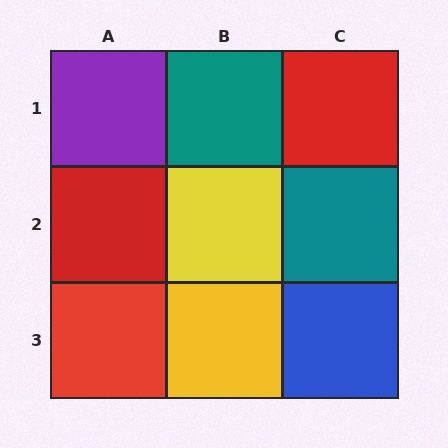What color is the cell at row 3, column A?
Red.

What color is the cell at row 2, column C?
Teal.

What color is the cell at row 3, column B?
Yellow.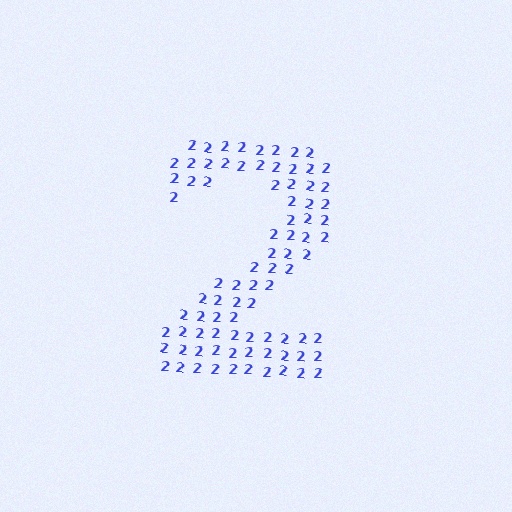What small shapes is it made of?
It is made of small digit 2's.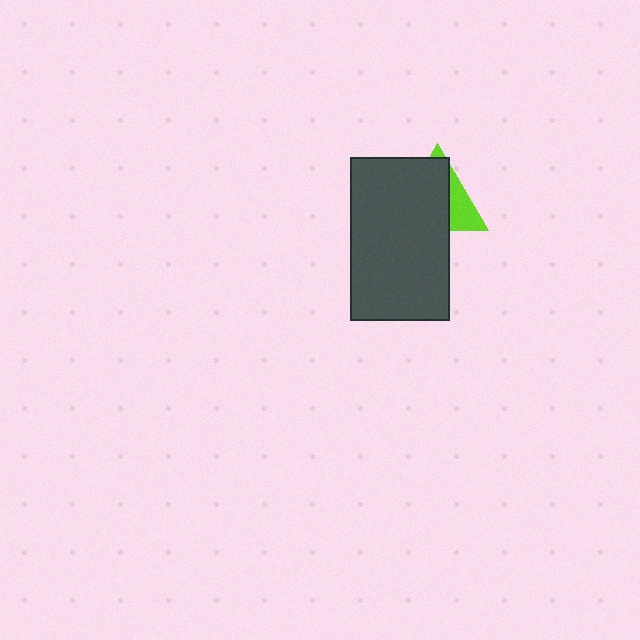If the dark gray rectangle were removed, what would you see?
You would see the complete lime triangle.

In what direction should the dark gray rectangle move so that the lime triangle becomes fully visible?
The dark gray rectangle should move toward the lower-left. That is the shortest direction to clear the overlap and leave the lime triangle fully visible.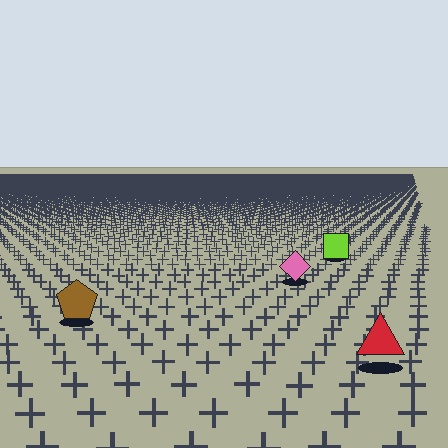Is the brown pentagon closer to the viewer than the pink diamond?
Yes. The brown pentagon is closer — you can tell from the texture gradient: the ground texture is coarser near it.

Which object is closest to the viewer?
The red triangle is closest. The texture marks near it are larger and more spread out.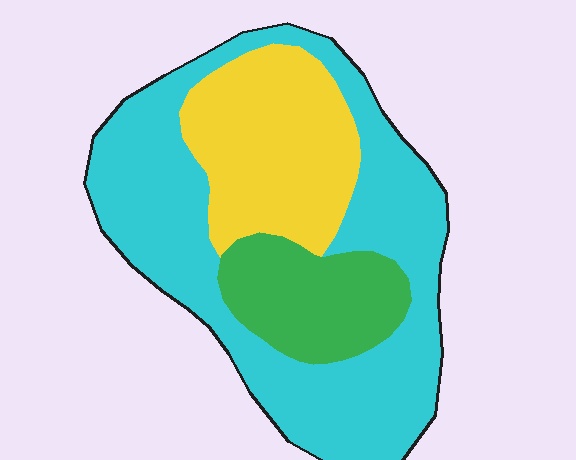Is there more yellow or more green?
Yellow.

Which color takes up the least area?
Green, at roughly 15%.